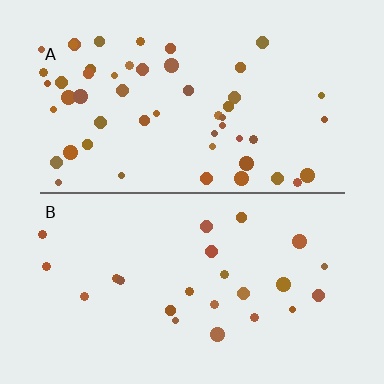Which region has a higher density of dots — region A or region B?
A (the top).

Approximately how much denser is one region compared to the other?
Approximately 2.2× — region A over region B.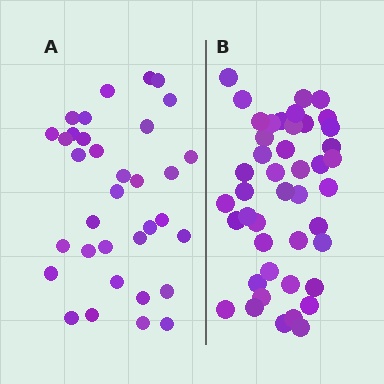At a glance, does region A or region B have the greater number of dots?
Region B (the right region) has more dots.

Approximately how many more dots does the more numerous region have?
Region B has roughly 10 or so more dots than region A.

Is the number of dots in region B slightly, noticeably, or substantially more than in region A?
Region B has noticeably more, but not dramatically so. The ratio is roughly 1.3 to 1.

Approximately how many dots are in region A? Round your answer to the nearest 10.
About 30 dots. (The exact count is 34, which rounds to 30.)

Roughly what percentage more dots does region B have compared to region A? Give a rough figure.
About 30% more.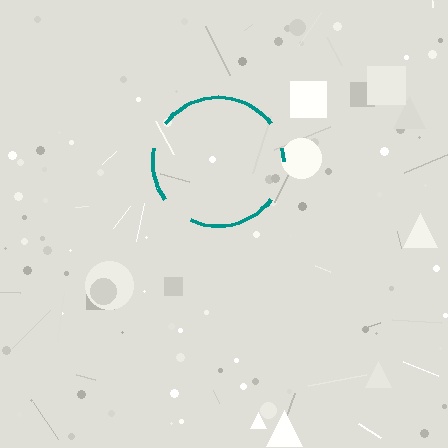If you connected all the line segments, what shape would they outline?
They would outline a circle.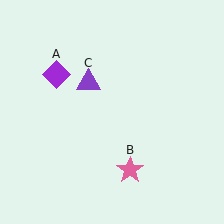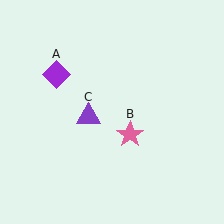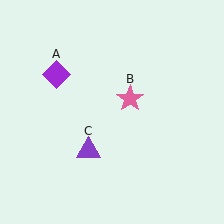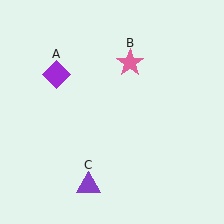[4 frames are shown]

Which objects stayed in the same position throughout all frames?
Purple diamond (object A) remained stationary.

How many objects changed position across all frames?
2 objects changed position: pink star (object B), purple triangle (object C).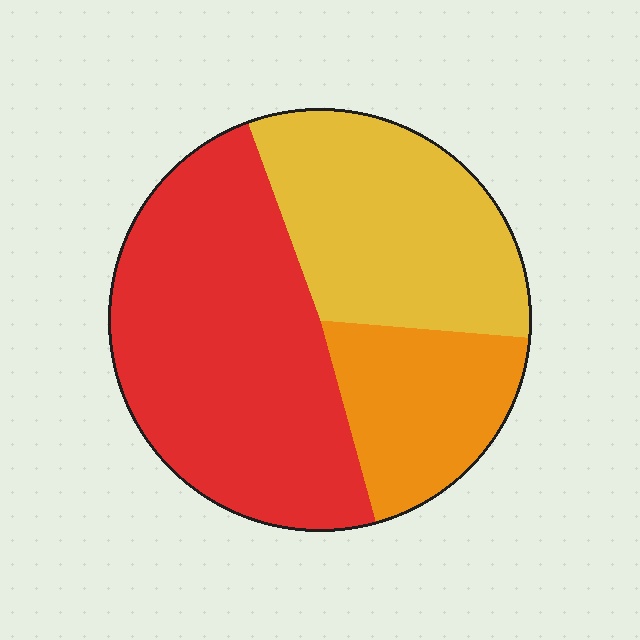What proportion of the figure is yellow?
Yellow covers around 30% of the figure.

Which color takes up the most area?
Red, at roughly 50%.